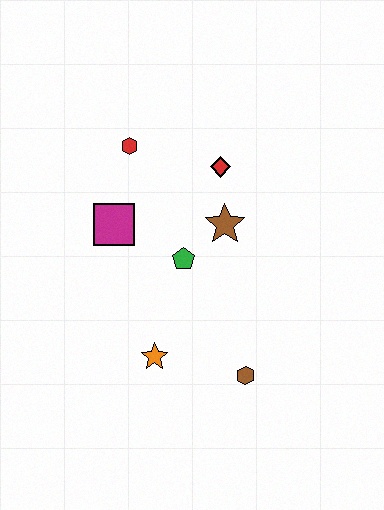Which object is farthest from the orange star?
The red hexagon is farthest from the orange star.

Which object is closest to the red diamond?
The brown star is closest to the red diamond.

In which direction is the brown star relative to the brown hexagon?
The brown star is above the brown hexagon.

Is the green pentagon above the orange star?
Yes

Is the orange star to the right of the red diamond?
No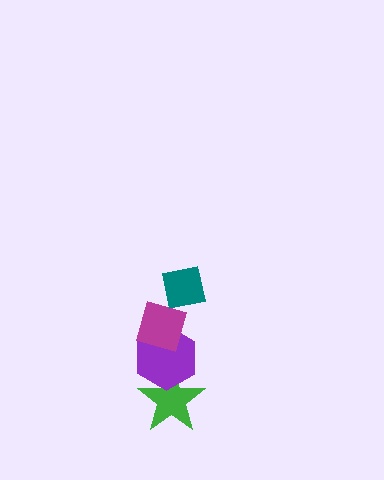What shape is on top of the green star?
The purple hexagon is on top of the green star.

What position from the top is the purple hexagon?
The purple hexagon is 3rd from the top.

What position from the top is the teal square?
The teal square is 1st from the top.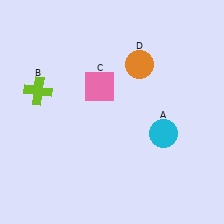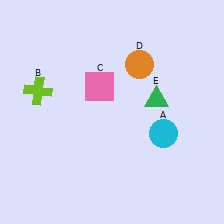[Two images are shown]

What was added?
A green triangle (E) was added in Image 2.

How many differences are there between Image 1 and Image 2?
There is 1 difference between the two images.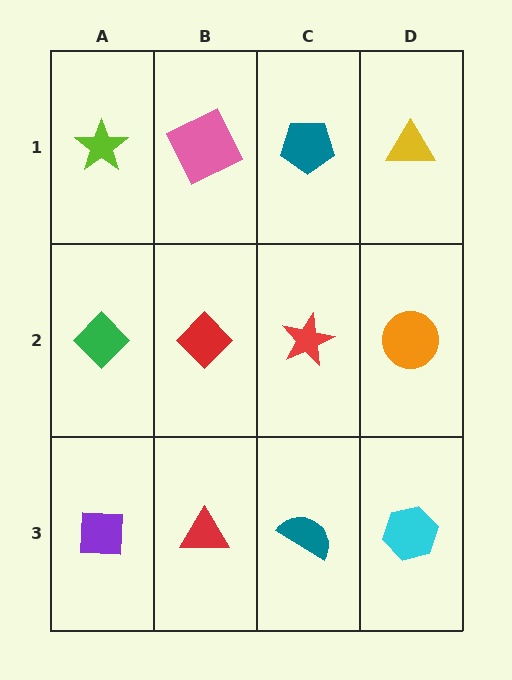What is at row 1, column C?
A teal pentagon.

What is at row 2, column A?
A green diamond.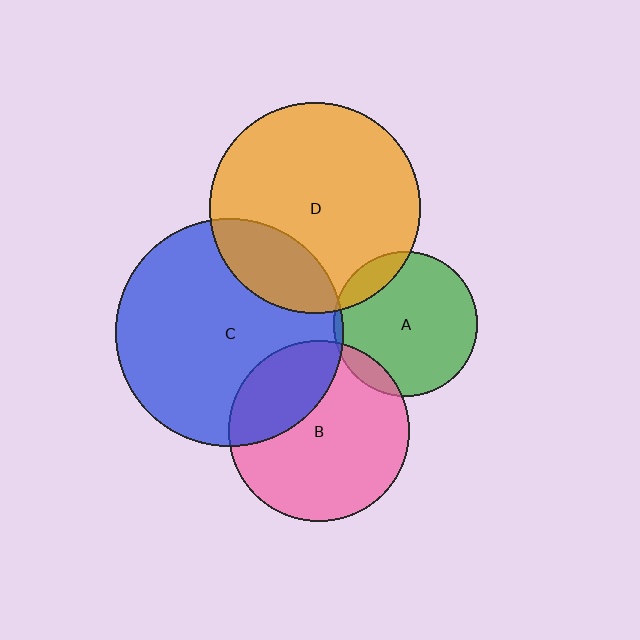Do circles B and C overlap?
Yes.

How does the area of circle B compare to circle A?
Approximately 1.6 times.